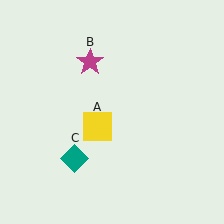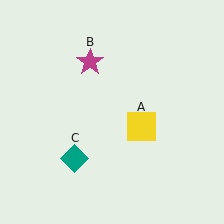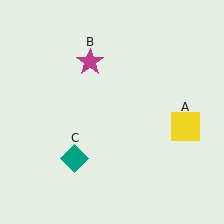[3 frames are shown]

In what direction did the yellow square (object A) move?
The yellow square (object A) moved right.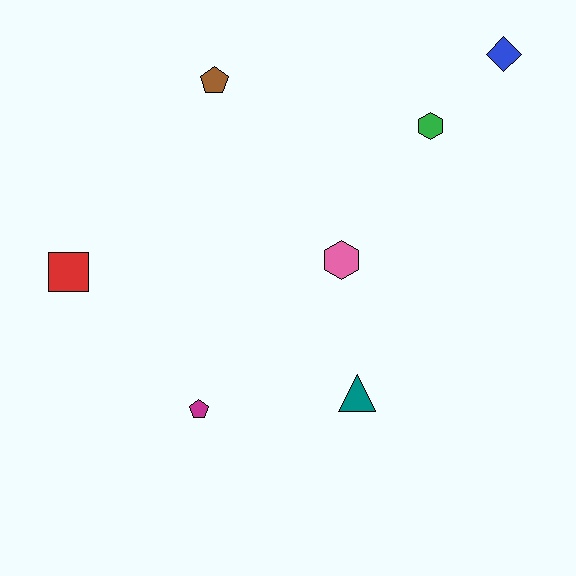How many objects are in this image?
There are 7 objects.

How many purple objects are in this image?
There are no purple objects.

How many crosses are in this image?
There are no crosses.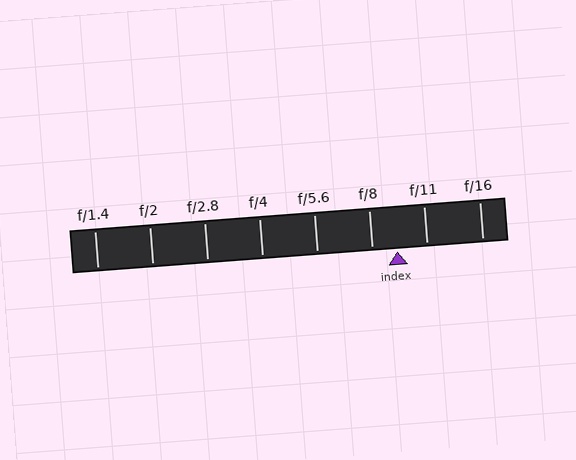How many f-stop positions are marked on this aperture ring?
There are 8 f-stop positions marked.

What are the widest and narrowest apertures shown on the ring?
The widest aperture shown is f/1.4 and the narrowest is f/16.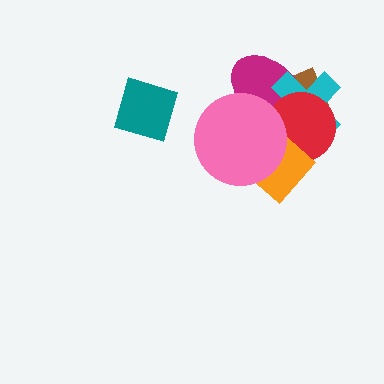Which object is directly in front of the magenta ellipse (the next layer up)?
The cyan cross is directly in front of the magenta ellipse.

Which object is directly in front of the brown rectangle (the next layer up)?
The magenta ellipse is directly in front of the brown rectangle.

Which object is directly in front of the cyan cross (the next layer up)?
The red circle is directly in front of the cyan cross.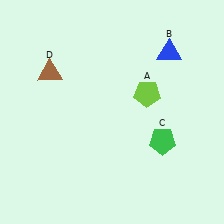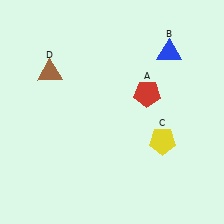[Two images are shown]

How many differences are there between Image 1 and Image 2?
There are 2 differences between the two images.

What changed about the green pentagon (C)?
In Image 1, C is green. In Image 2, it changed to yellow.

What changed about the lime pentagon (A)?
In Image 1, A is lime. In Image 2, it changed to red.